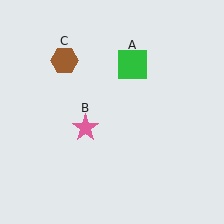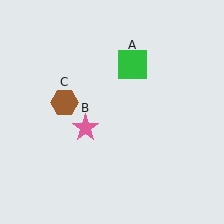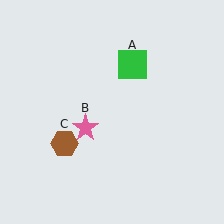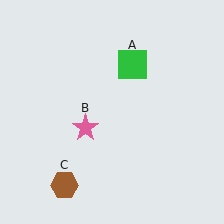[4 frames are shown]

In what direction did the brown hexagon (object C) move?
The brown hexagon (object C) moved down.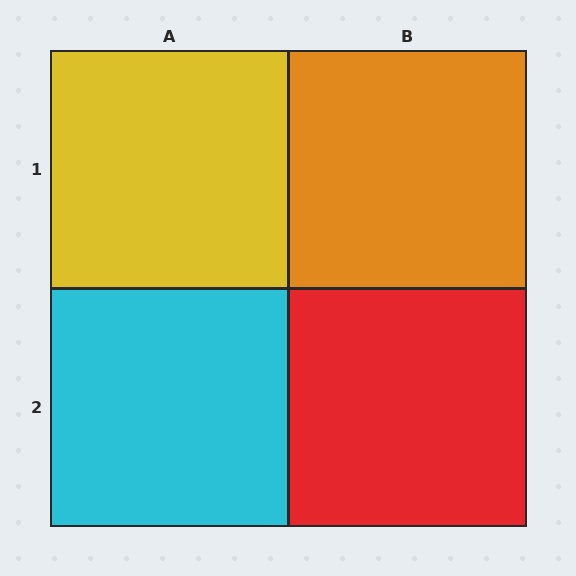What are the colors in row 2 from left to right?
Cyan, red.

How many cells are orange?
1 cell is orange.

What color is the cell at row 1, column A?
Yellow.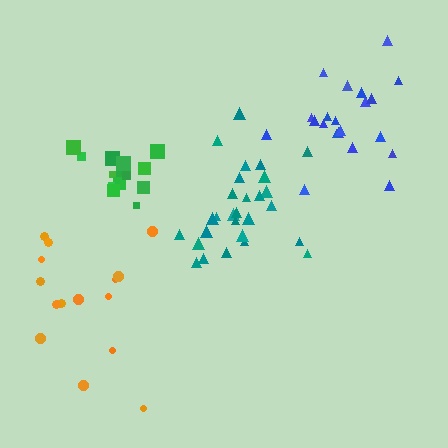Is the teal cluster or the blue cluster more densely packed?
Teal.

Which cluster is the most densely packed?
Green.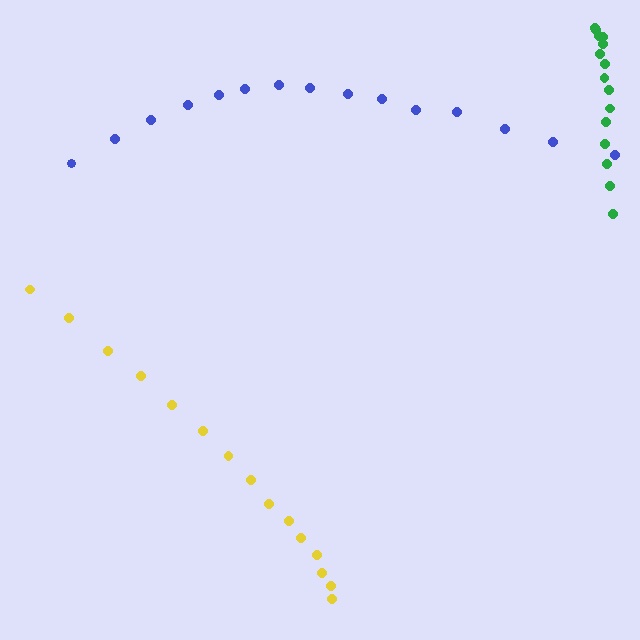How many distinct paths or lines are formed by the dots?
There are 3 distinct paths.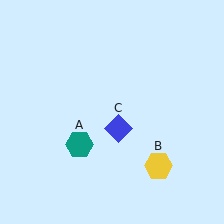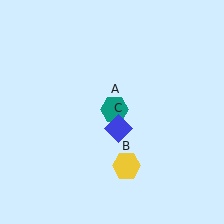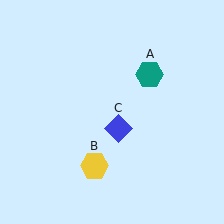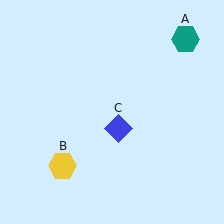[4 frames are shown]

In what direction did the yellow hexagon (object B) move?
The yellow hexagon (object B) moved left.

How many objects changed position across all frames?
2 objects changed position: teal hexagon (object A), yellow hexagon (object B).